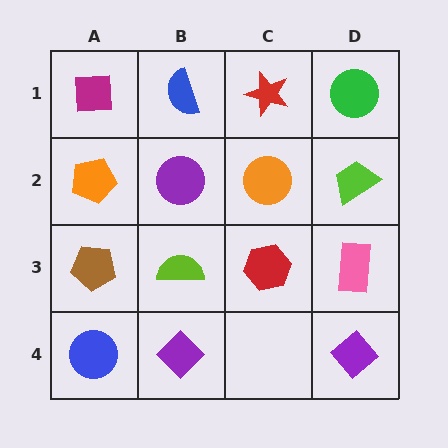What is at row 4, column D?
A purple diamond.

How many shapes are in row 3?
4 shapes.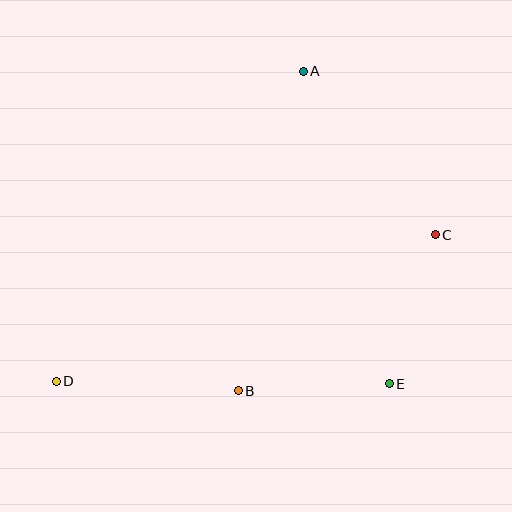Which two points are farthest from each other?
Points C and D are farthest from each other.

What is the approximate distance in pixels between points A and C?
The distance between A and C is approximately 210 pixels.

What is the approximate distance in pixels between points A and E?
The distance between A and E is approximately 324 pixels.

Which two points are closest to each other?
Points B and E are closest to each other.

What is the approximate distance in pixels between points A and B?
The distance between A and B is approximately 326 pixels.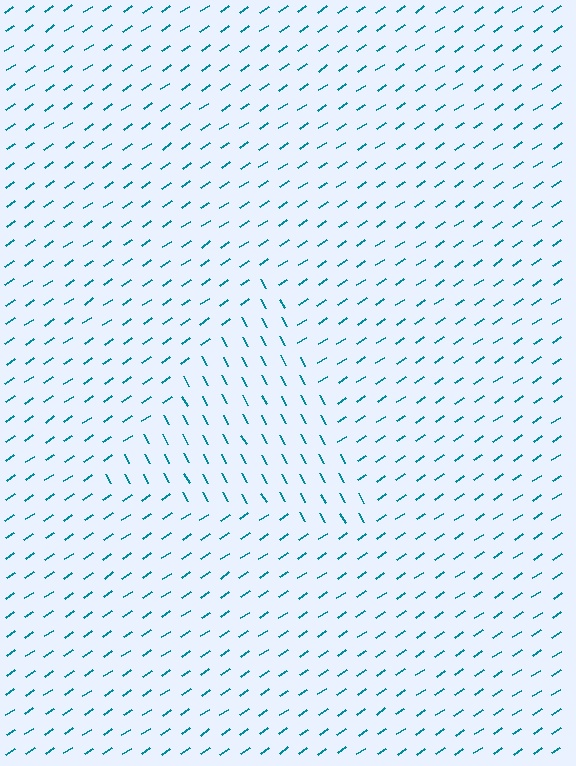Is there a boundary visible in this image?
Yes, there is a texture boundary formed by a change in line orientation.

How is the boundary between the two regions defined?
The boundary is defined purely by a change in line orientation (approximately 84 degrees difference). All lines are the same color and thickness.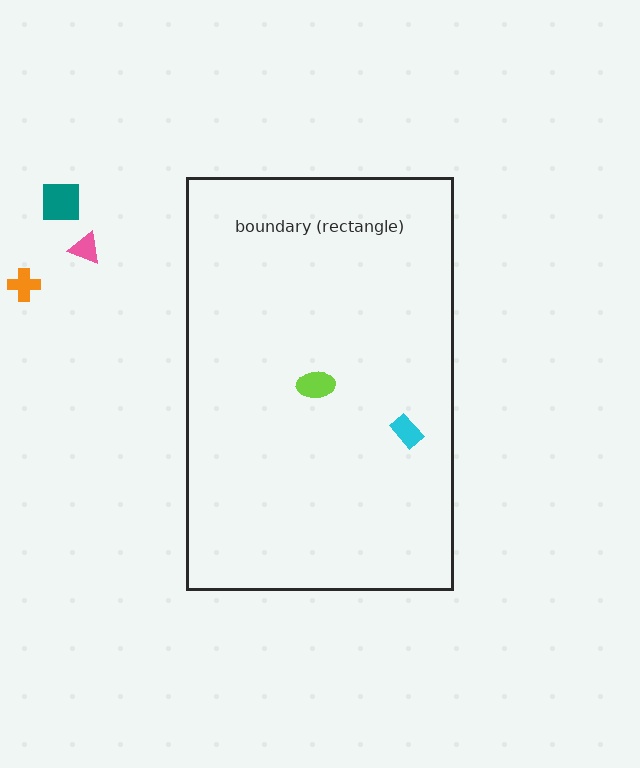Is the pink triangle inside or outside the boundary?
Outside.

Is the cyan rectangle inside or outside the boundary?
Inside.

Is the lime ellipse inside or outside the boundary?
Inside.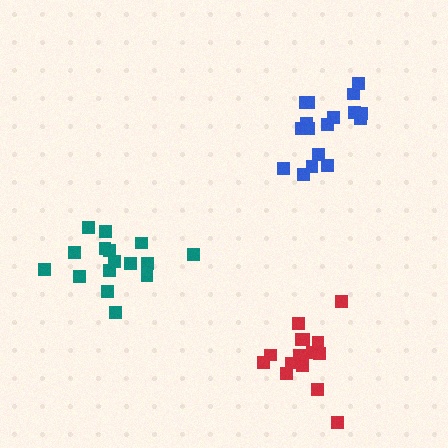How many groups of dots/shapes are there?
There are 3 groups.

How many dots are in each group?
Group 1: 15 dots, Group 2: 17 dots, Group 3: 17 dots (49 total).